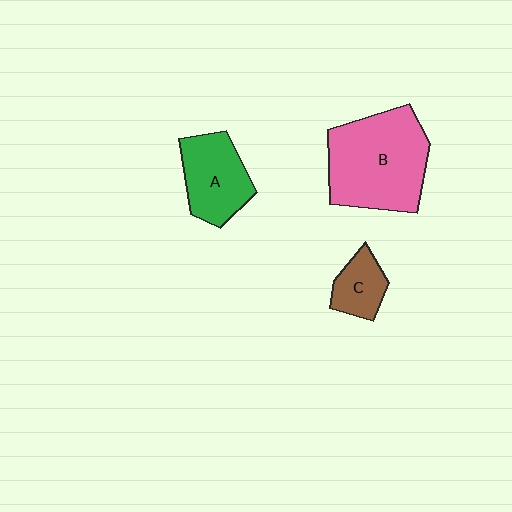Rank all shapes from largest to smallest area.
From largest to smallest: B (pink), A (green), C (brown).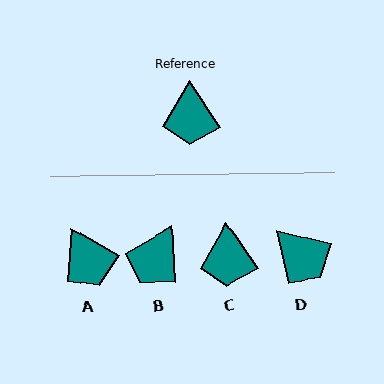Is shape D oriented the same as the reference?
No, it is off by about 43 degrees.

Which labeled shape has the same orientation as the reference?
C.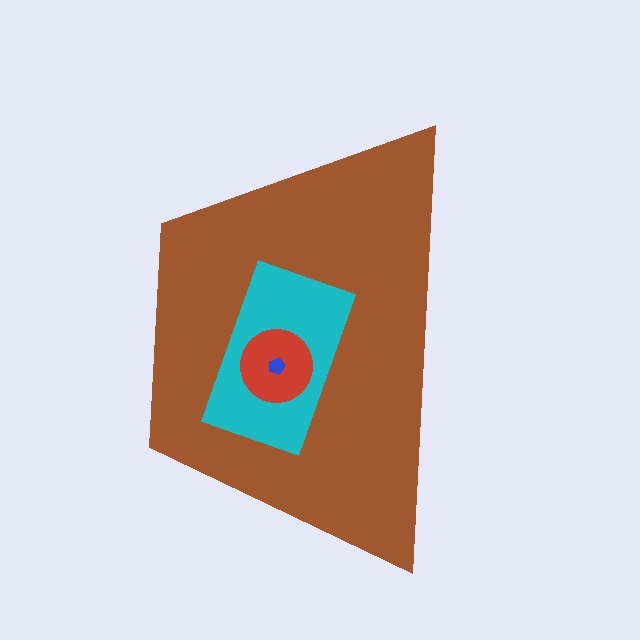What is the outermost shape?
The brown trapezoid.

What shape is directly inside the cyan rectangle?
The red circle.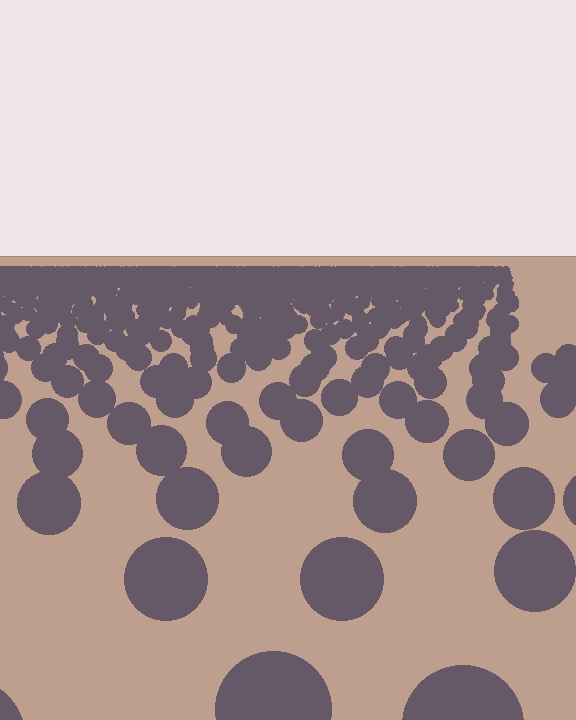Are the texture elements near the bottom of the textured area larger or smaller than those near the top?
Larger. Near the bottom, elements are closer to the viewer and appear at a bigger on-screen size.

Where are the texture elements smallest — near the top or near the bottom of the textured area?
Near the top.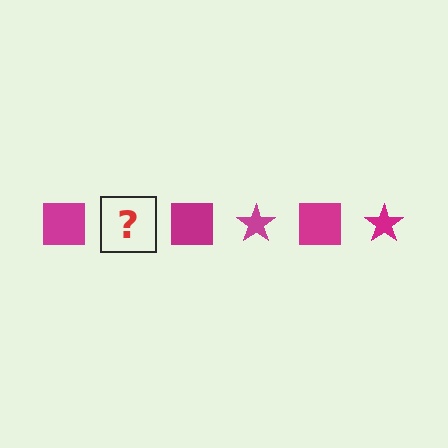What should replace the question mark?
The question mark should be replaced with a magenta star.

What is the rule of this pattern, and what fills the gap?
The rule is that the pattern cycles through square, star shapes in magenta. The gap should be filled with a magenta star.